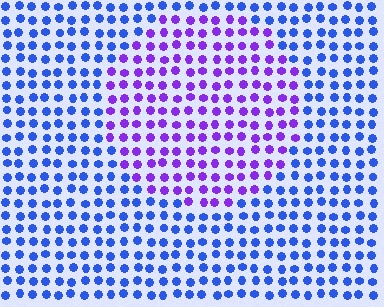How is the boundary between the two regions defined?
The boundary is defined purely by a slight shift in hue (about 46 degrees). Spacing, size, and orientation are identical on both sides.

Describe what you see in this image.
The image is filled with small blue elements in a uniform arrangement. A circle-shaped region is visible where the elements are tinted to a slightly different hue, forming a subtle color boundary.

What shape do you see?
I see a circle.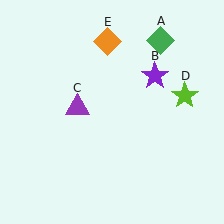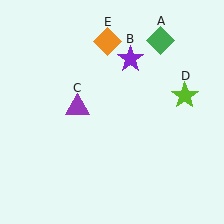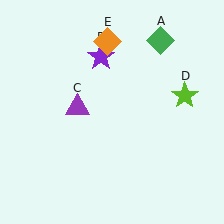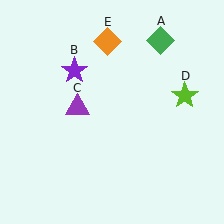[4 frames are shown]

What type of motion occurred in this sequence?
The purple star (object B) rotated counterclockwise around the center of the scene.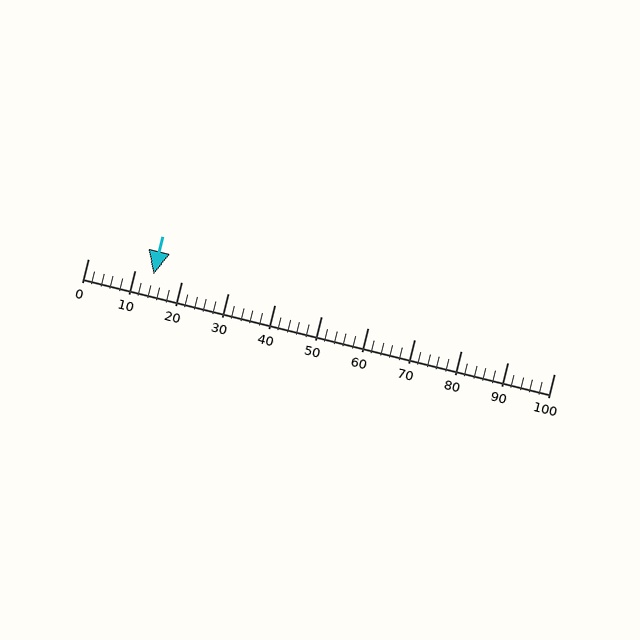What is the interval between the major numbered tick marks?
The major tick marks are spaced 10 units apart.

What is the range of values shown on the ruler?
The ruler shows values from 0 to 100.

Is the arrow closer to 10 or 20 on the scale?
The arrow is closer to 10.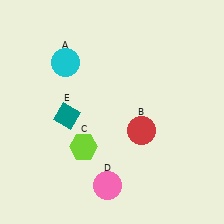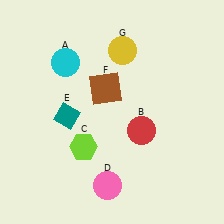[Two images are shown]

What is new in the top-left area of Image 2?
A brown square (F) was added in the top-left area of Image 2.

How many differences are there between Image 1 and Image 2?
There are 2 differences between the two images.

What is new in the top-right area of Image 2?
A yellow circle (G) was added in the top-right area of Image 2.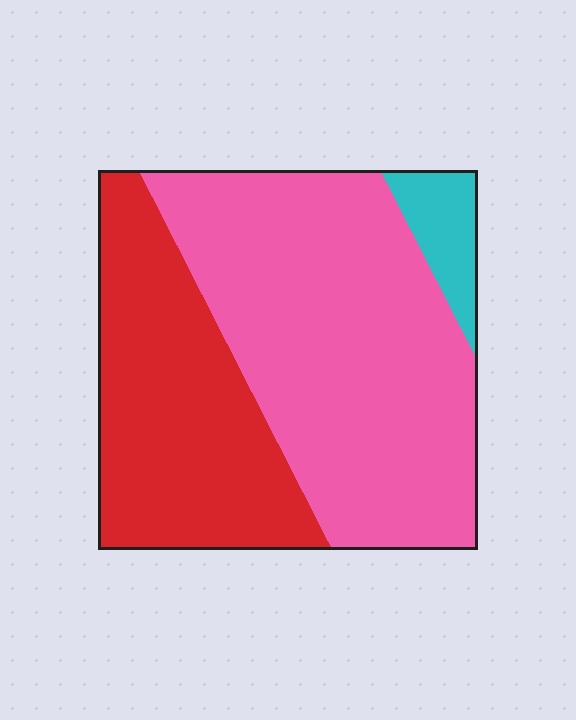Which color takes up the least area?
Cyan, at roughly 5%.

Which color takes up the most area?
Pink, at roughly 55%.